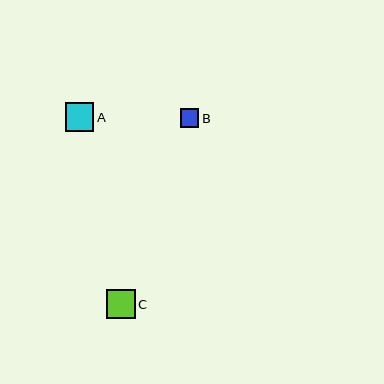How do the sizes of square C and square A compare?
Square C and square A are approximately the same size.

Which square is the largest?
Square C is the largest with a size of approximately 29 pixels.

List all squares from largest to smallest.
From largest to smallest: C, A, B.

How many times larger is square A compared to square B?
Square A is approximately 1.5 times the size of square B.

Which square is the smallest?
Square B is the smallest with a size of approximately 19 pixels.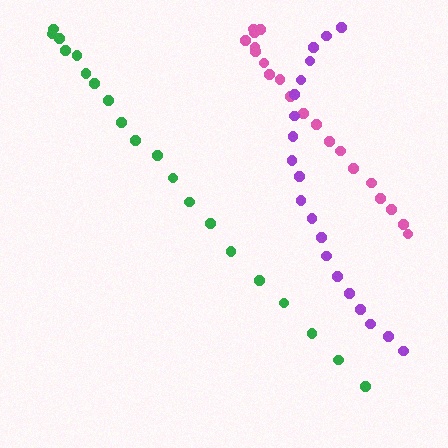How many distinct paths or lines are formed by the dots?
There are 3 distinct paths.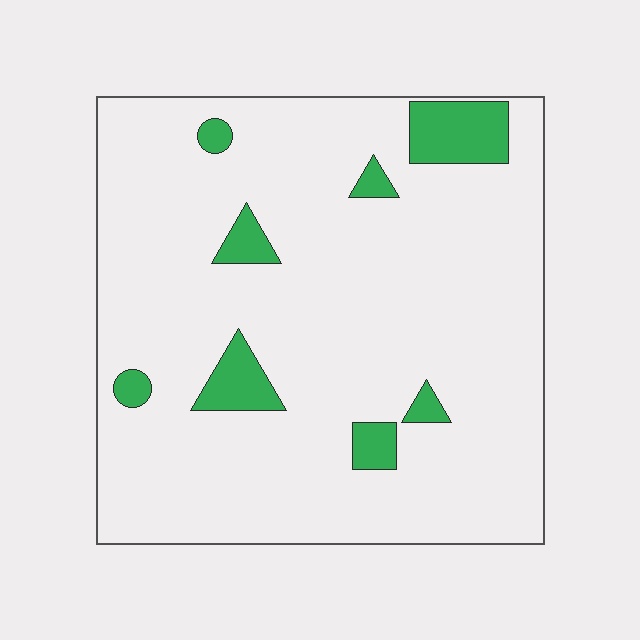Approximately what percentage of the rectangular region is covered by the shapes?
Approximately 10%.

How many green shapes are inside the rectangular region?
8.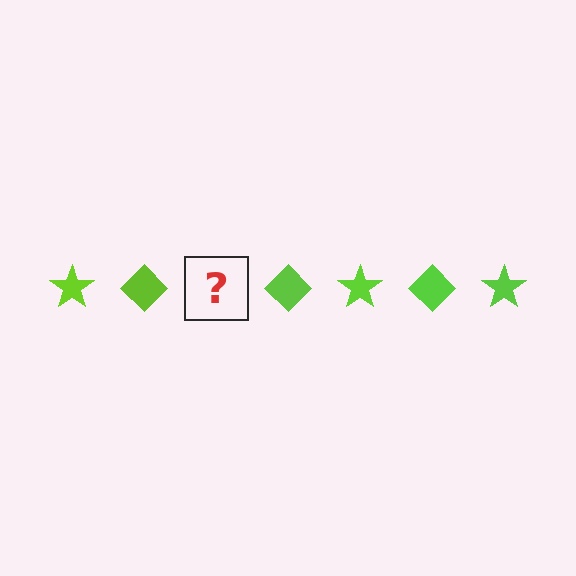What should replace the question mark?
The question mark should be replaced with a lime star.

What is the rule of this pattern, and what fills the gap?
The rule is that the pattern cycles through star, diamond shapes in lime. The gap should be filled with a lime star.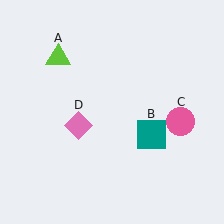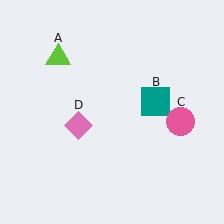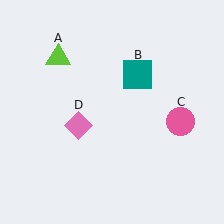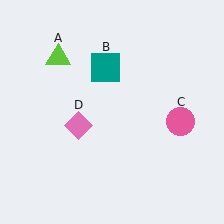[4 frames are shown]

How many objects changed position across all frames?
1 object changed position: teal square (object B).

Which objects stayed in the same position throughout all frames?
Lime triangle (object A) and pink circle (object C) and pink diamond (object D) remained stationary.